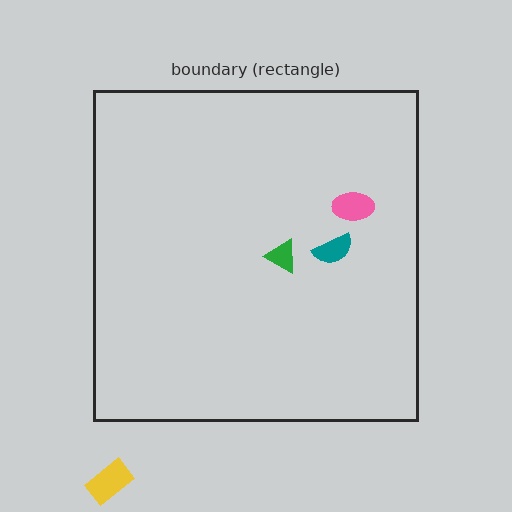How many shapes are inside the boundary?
3 inside, 1 outside.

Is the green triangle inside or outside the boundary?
Inside.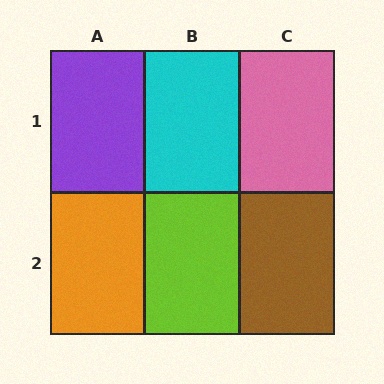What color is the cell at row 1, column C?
Pink.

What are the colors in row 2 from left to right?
Orange, lime, brown.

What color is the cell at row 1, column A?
Purple.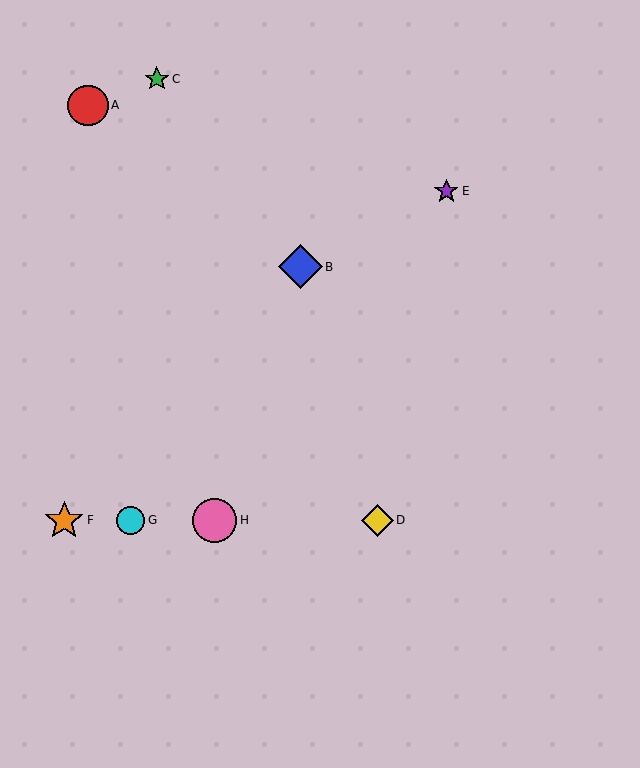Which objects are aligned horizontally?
Objects D, F, G, H are aligned horizontally.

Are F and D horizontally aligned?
Yes, both are at y≈521.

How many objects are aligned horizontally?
4 objects (D, F, G, H) are aligned horizontally.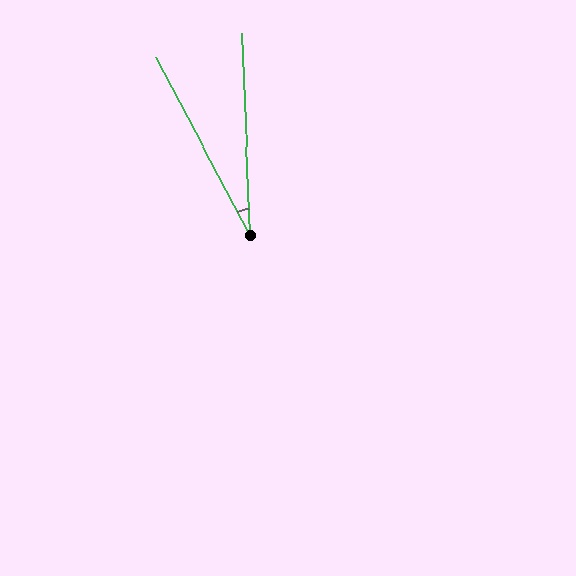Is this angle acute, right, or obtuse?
It is acute.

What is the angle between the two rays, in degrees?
Approximately 25 degrees.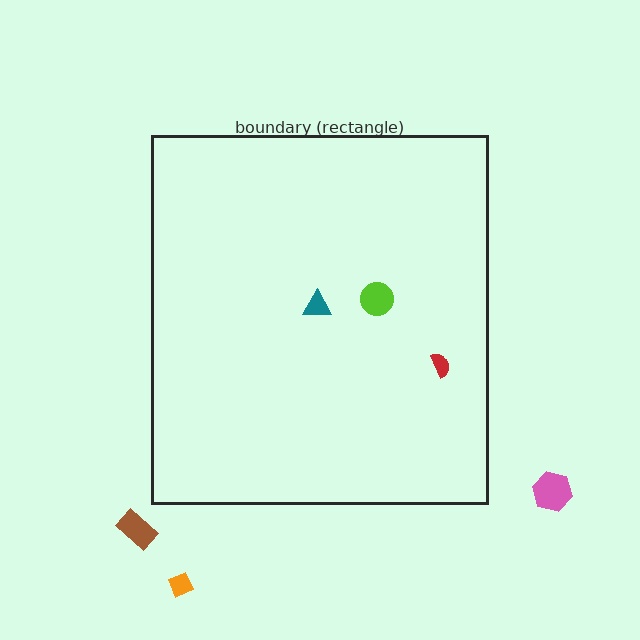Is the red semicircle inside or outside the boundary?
Inside.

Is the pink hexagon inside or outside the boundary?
Outside.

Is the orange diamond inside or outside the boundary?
Outside.